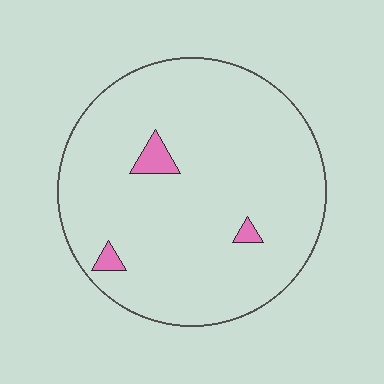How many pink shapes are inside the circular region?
3.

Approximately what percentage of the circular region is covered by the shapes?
Approximately 5%.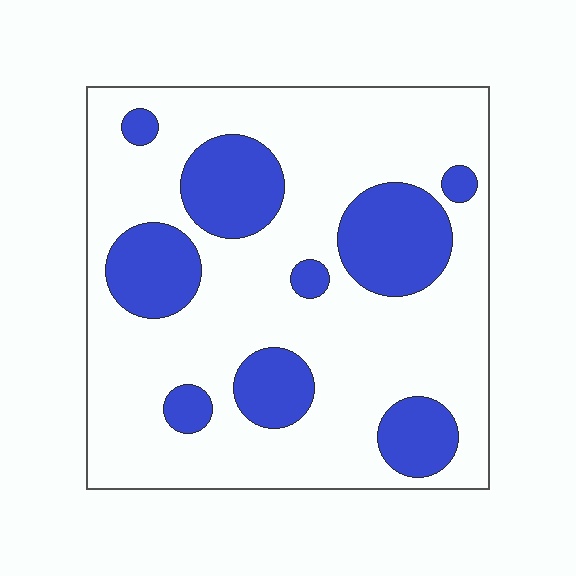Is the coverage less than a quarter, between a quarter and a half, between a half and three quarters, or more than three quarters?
Between a quarter and a half.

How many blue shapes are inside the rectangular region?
9.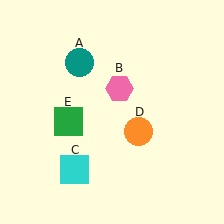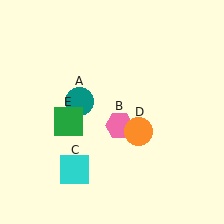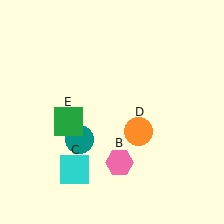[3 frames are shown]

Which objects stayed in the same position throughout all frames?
Cyan square (object C) and orange circle (object D) and green square (object E) remained stationary.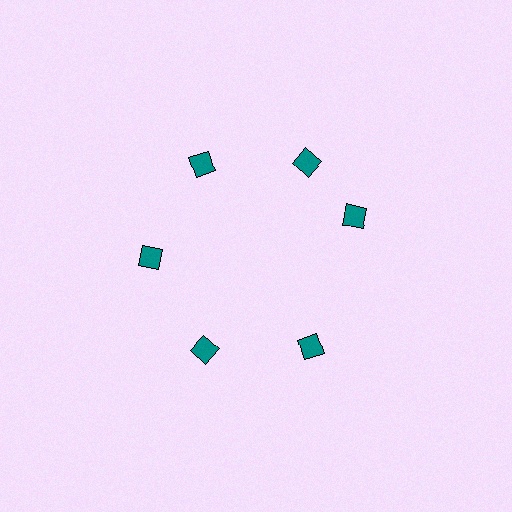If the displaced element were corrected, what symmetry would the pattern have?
It would have 6-fold rotational symmetry — the pattern would map onto itself every 60 degrees.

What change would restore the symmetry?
The symmetry would be restored by rotating it back into even spacing with its neighbors so that all 6 diamonds sit at equal angles and equal distance from the center.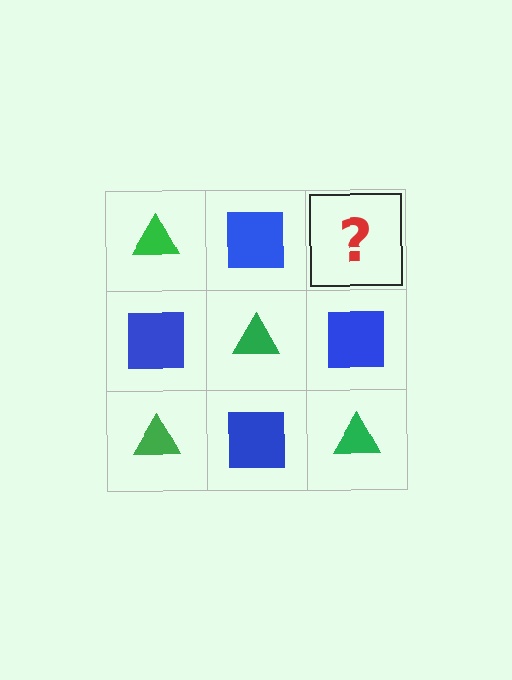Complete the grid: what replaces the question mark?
The question mark should be replaced with a green triangle.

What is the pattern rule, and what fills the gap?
The rule is that it alternates green triangle and blue square in a checkerboard pattern. The gap should be filled with a green triangle.